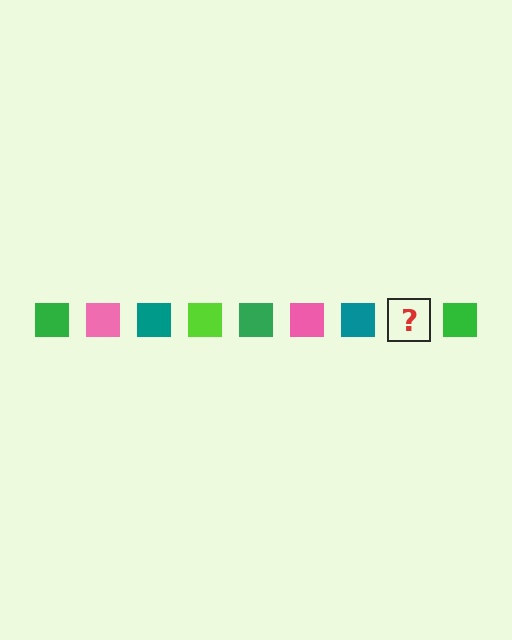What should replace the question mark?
The question mark should be replaced with a lime square.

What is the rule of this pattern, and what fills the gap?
The rule is that the pattern cycles through green, pink, teal, lime squares. The gap should be filled with a lime square.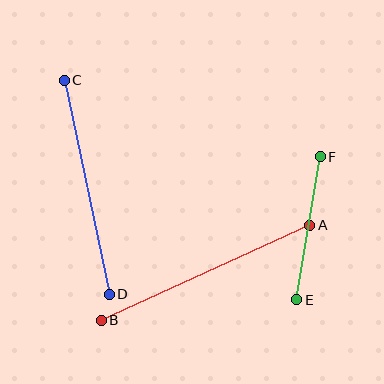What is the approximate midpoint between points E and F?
The midpoint is at approximately (308, 228) pixels.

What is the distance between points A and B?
The distance is approximately 229 pixels.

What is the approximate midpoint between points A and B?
The midpoint is at approximately (206, 273) pixels.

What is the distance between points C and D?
The distance is approximately 219 pixels.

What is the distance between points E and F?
The distance is approximately 145 pixels.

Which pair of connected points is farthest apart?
Points A and B are farthest apart.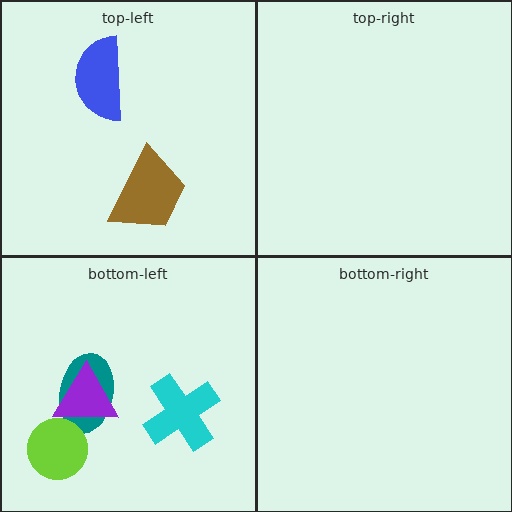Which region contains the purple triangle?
The bottom-left region.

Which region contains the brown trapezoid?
The top-left region.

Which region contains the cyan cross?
The bottom-left region.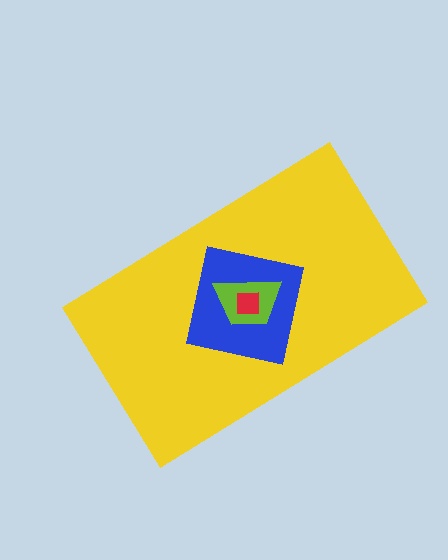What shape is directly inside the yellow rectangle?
The blue square.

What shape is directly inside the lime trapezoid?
The red square.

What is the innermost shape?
The red square.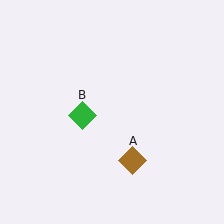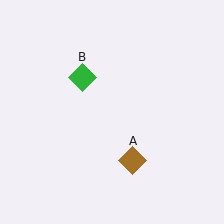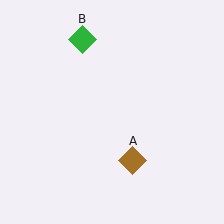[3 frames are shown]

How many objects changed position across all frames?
1 object changed position: green diamond (object B).